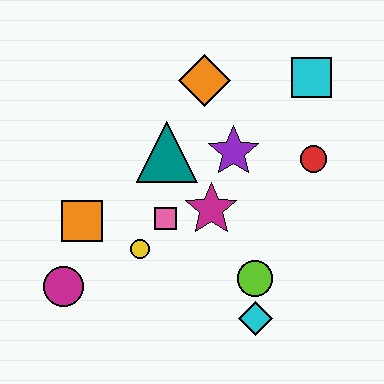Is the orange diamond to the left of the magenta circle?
No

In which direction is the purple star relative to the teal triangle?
The purple star is to the right of the teal triangle.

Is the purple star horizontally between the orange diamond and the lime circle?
Yes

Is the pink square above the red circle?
No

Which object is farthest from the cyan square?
The magenta circle is farthest from the cyan square.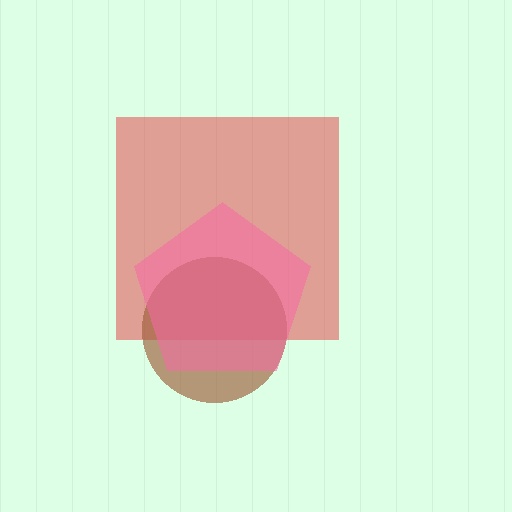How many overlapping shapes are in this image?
There are 3 overlapping shapes in the image.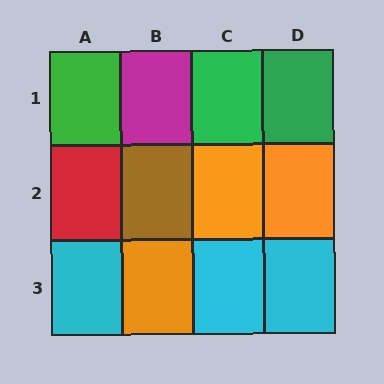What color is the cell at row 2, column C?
Orange.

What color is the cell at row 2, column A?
Red.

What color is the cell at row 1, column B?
Magenta.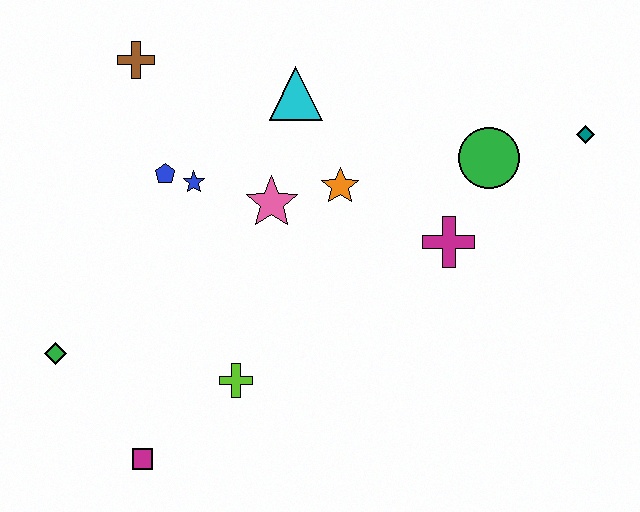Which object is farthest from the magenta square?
The teal diamond is farthest from the magenta square.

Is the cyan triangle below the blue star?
No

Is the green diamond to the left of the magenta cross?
Yes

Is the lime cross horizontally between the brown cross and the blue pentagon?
No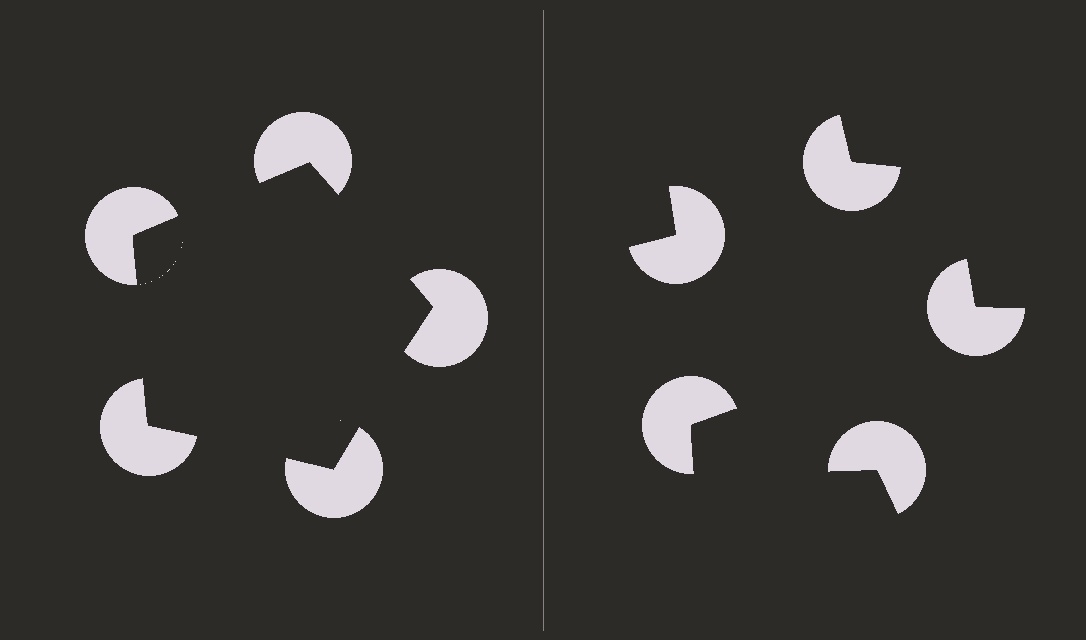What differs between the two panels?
The pac-man discs are positioned identically on both sides; only the wedge orientations differ. On the left they align to a pentagon; on the right they are misaligned.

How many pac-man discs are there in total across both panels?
10 — 5 on each side.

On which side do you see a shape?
An illusory pentagon appears on the left side. On the right side the wedge cuts are rotated, so no coherent shape forms.